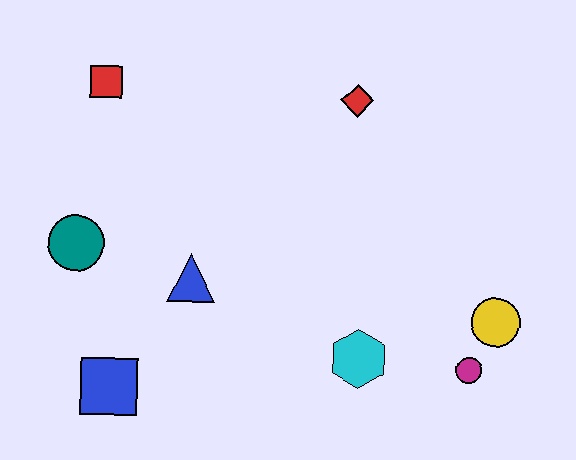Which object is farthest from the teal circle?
The yellow circle is farthest from the teal circle.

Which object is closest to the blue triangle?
The teal circle is closest to the blue triangle.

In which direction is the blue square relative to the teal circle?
The blue square is below the teal circle.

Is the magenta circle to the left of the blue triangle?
No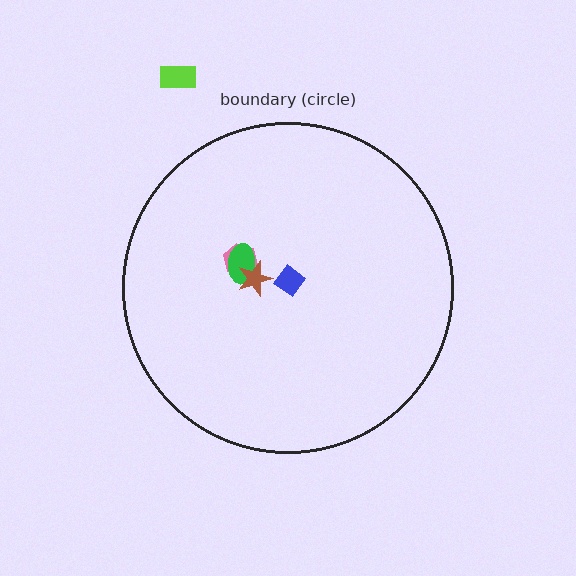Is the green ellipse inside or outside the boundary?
Inside.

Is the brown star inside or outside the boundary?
Inside.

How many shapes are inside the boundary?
4 inside, 1 outside.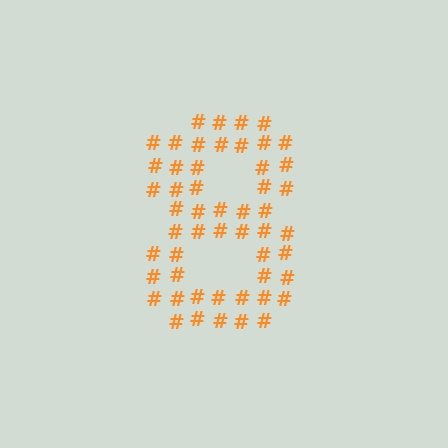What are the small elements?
The small elements are hash symbols.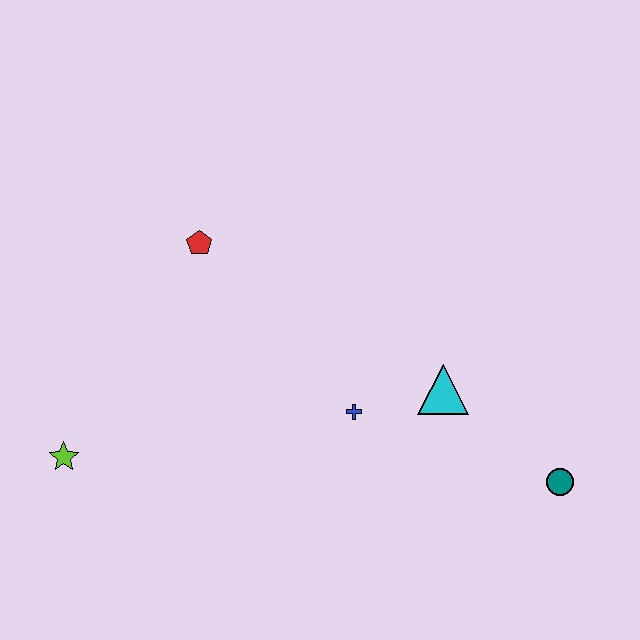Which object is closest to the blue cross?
The cyan triangle is closest to the blue cross.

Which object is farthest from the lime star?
The teal circle is farthest from the lime star.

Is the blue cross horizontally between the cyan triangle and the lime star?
Yes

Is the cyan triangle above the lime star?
Yes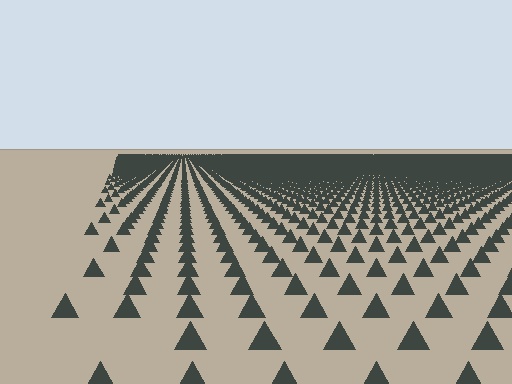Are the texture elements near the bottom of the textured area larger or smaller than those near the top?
Larger. Near the bottom, elements are closer to the viewer and appear at a bigger on-screen size.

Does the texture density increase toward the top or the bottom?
Density increases toward the top.